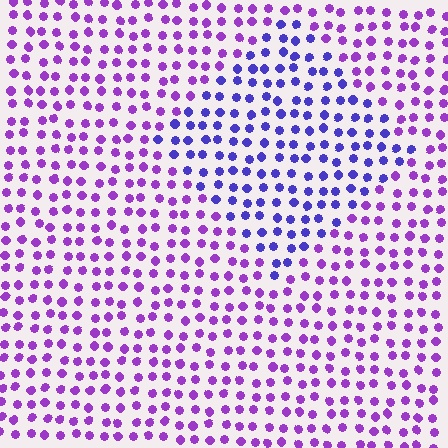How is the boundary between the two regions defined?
The boundary is defined purely by a slight shift in hue (about 35 degrees). Spacing, size, and orientation are identical on both sides.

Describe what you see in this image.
The image is filled with small purple elements in a uniform arrangement. A diamond-shaped region is visible where the elements are tinted to a slightly different hue, forming a subtle color boundary.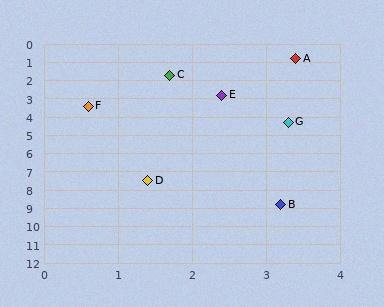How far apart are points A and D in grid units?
Points A and D are about 7.0 grid units apart.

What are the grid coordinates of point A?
Point A is at approximately (3.4, 0.8).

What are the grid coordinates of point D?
Point D is at approximately (1.4, 7.5).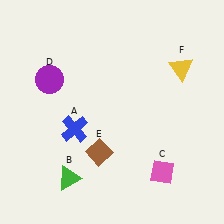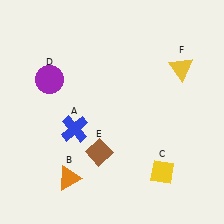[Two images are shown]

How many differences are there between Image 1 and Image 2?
There are 2 differences between the two images.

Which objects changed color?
B changed from green to orange. C changed from pink to yellow.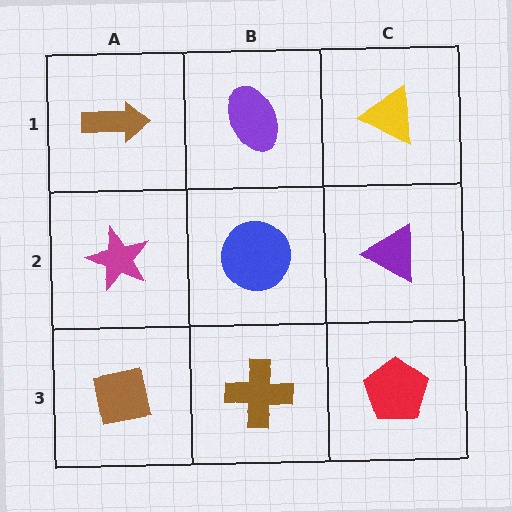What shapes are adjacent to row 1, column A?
A magenta star (row 2, column A), a purple ellipse (row 1, column B).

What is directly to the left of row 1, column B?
A brown arrow.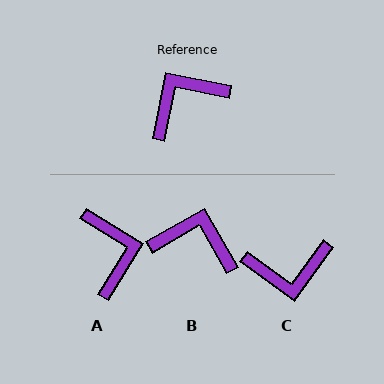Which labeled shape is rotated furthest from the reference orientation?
C, about 155 degrees away.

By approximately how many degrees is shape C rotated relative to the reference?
Approximately 155 degrees counter-clockwise.